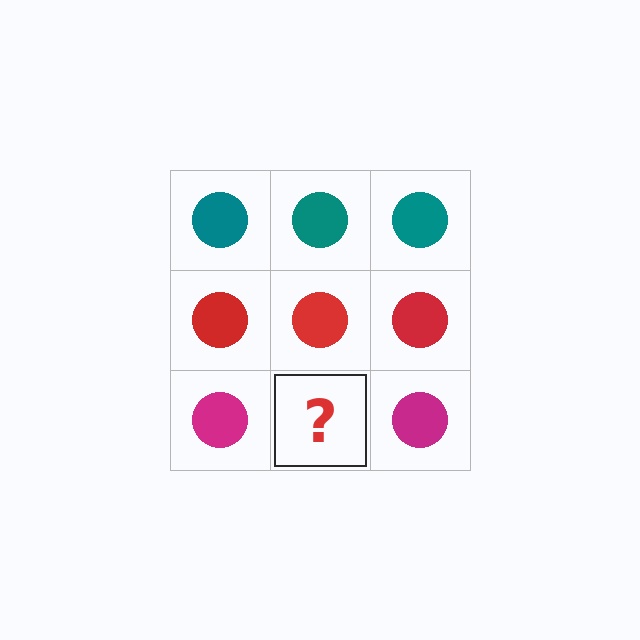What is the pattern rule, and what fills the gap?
The rule is that each row has a consistent color. The gap should be filled with a magenta circle.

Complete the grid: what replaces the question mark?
The question mark should be replaced with a magenta circle.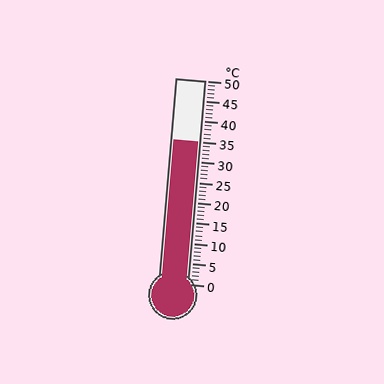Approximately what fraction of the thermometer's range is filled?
The thermometer is filled to approximately 70% of its range.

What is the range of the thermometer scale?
The thermometer scale ranges from 0°C to 50°C.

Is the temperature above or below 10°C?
The temperature is above 10°C.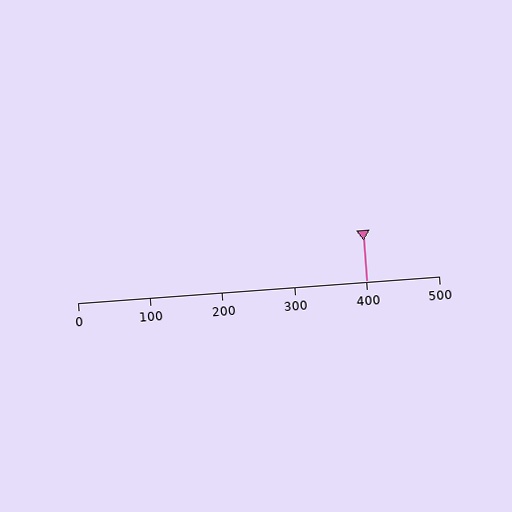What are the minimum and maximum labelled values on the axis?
The axis runs from 0 to 500.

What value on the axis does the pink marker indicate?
The marker indicates approximately 400.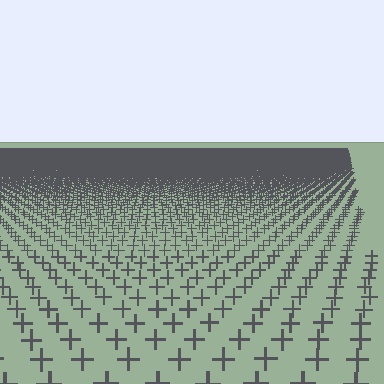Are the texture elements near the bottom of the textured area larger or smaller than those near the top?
Larger. Near the bottom, elements are closer to the viewer and appear at a bigger on-screen size.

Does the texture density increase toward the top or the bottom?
Density increases toward the top.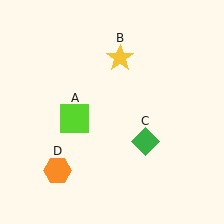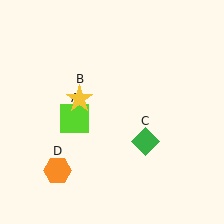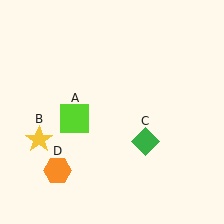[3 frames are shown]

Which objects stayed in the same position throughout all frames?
Lime square (object A) and green diamond (object C) and orange hexagon (object D) remained stationary.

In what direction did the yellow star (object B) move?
The yellow star (object B) moved down and to the left.